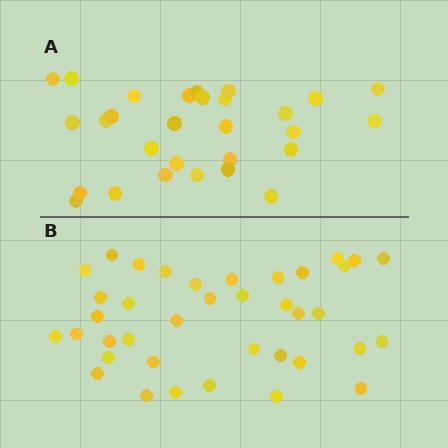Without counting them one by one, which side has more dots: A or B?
Region B (the bottom region) has more dots.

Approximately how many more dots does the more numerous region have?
Region B has roughly 8 or so more dots than region A.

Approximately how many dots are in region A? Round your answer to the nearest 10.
About 30 dots. (The exact count is 29, which rounds to 30.)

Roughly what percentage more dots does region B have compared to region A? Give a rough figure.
About 30% more.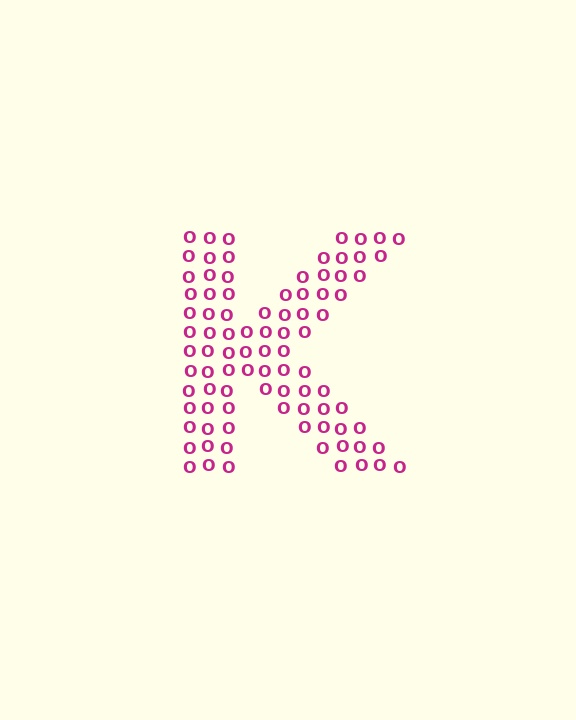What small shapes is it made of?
It is made of small letter O's.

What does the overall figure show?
The overall figure shows the letter K.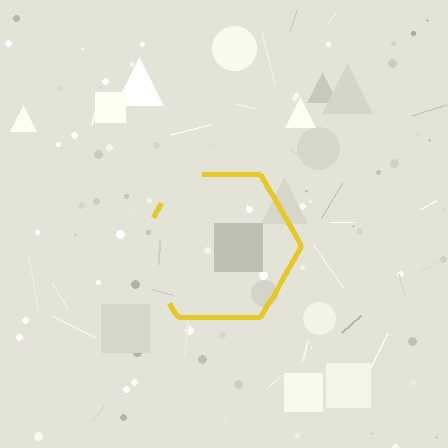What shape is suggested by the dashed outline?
The dashed outline suggests a hexagon.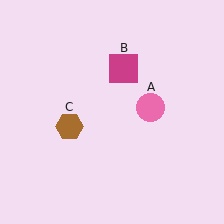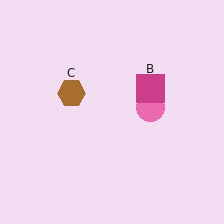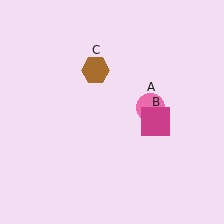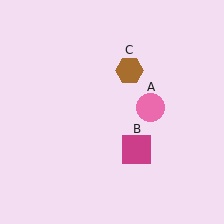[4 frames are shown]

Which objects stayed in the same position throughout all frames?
Pink circle (object A) remained stationary.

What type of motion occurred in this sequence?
The magenta square (object B), brown hexagon (object C) rotated clockwise around the center of the scene.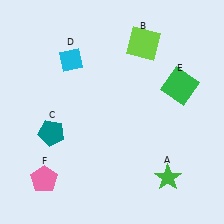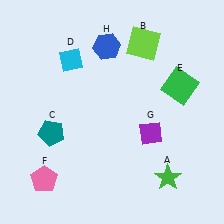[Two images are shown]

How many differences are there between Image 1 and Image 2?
There are 2 differences between the two images.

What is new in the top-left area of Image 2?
A blue hexagon (H) was added in the top-left area of Image 2.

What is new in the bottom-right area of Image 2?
A purple diamond (G) was added in the bottom-right area of Image 2.